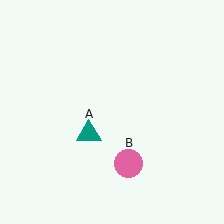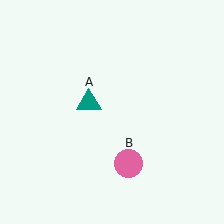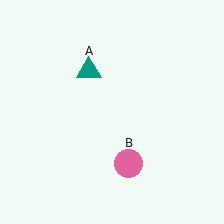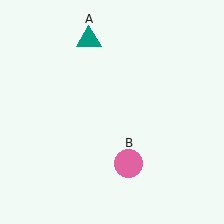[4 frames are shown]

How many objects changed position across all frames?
1 object changed position: teal triangle (object A).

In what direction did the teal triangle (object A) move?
The teal triangle (object A) moved up.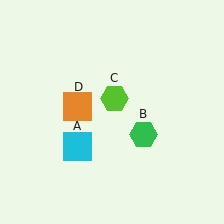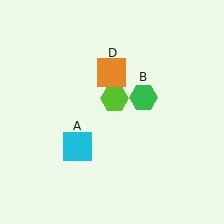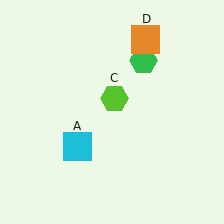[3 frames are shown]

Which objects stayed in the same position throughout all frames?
Cyan square (object A) and lime hexagon (object C) remained stationary.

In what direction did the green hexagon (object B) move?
The green hexagon (object B) moved up.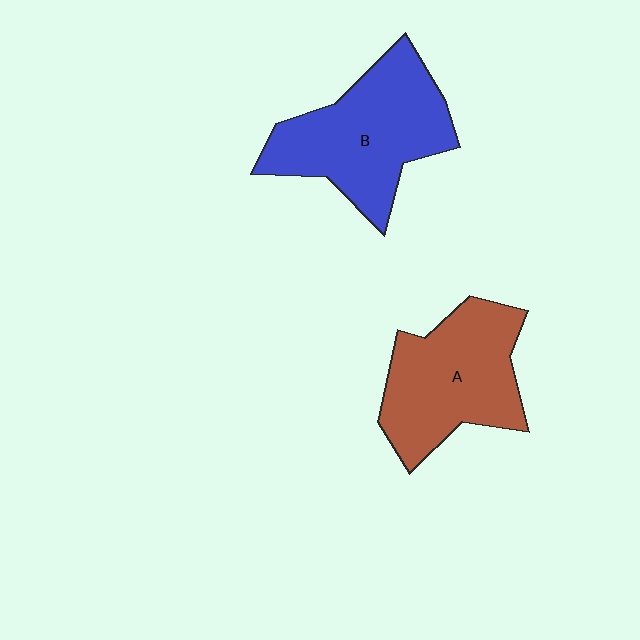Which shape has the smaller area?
Shape A (brown).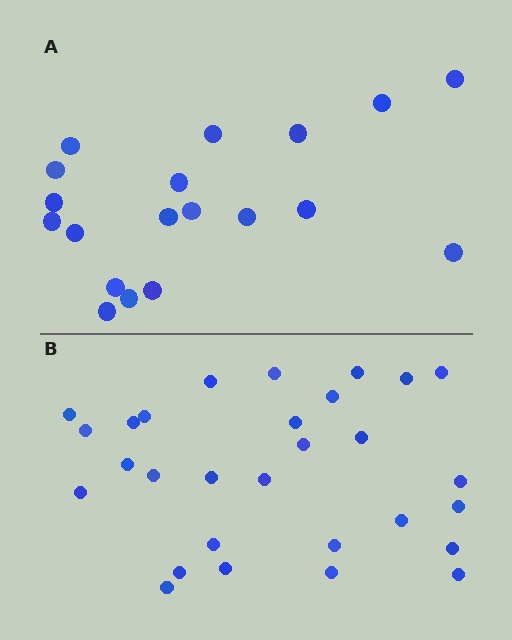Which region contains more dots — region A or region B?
Region B (the bottom region) has more dots.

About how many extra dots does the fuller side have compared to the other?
Region B has roughly 10 or so more dots than region A.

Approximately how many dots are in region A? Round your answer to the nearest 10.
About 20 dots. (The exact count is 19, which rounds to 20.)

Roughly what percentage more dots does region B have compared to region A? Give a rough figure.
About 55% more.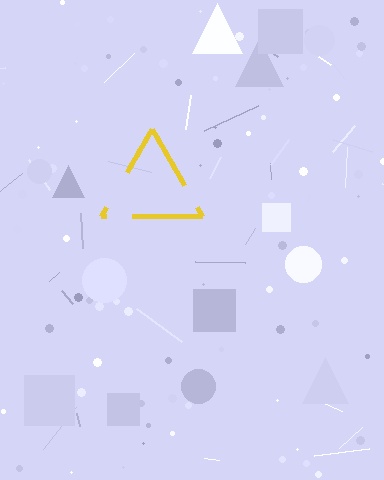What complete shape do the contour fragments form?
The contour fragments form a triangle.